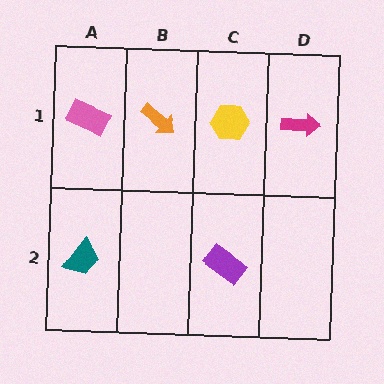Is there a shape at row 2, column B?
No, that cell is empty.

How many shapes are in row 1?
4 shapes.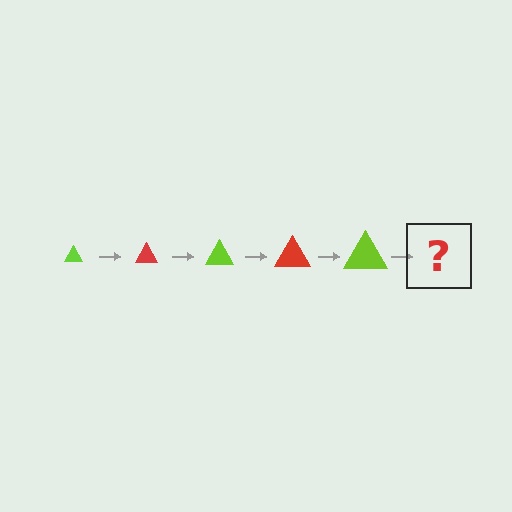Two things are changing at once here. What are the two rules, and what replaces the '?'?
The two rules are that the triangle grows larger each step and the color cycles through lime and red. The '?' should be a red triangle, larger than the previous one.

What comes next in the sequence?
The next element should be a red triangle, larger than the previous one.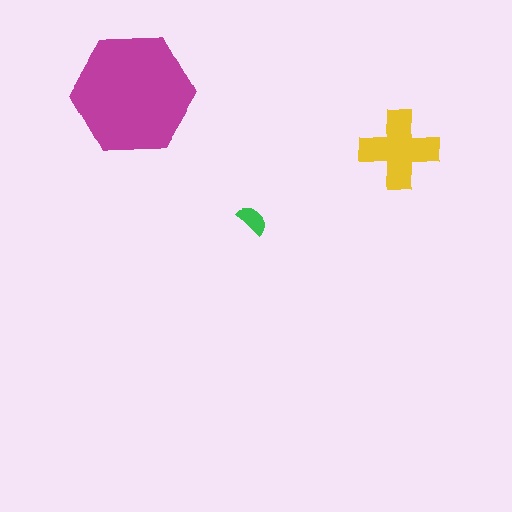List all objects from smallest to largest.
The green semicircle, the yellow cross, the magenta hexagon.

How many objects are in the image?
There are 3 objects in the image.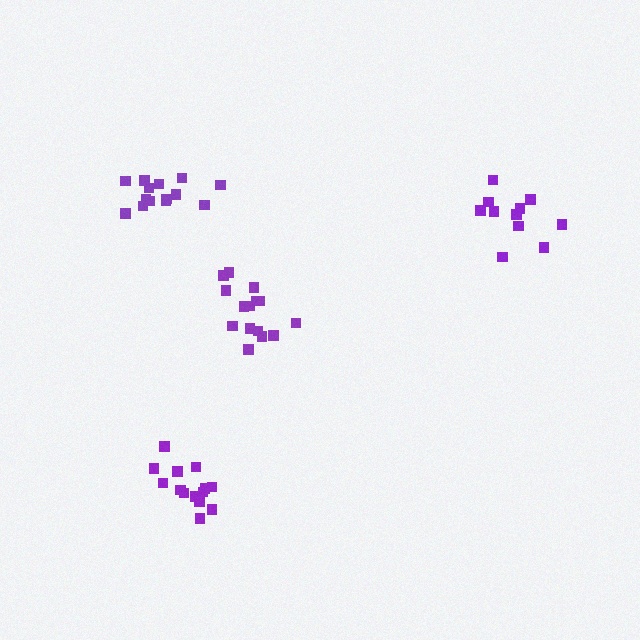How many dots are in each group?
Group 1: 15 dots, Group 2: 14 dots, Group 3: 14 dots, Group 4: 11 dots (54 total).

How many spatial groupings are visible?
There are 4 spatial groupings.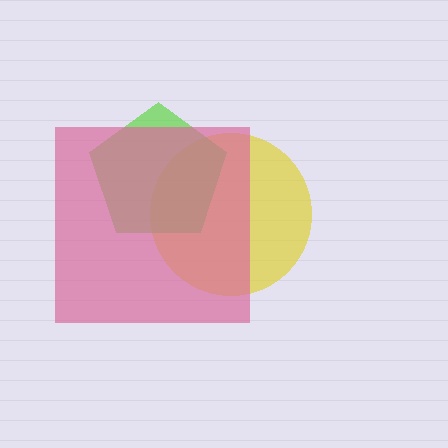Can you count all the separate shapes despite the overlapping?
Yes, there are 3 separate shapes.